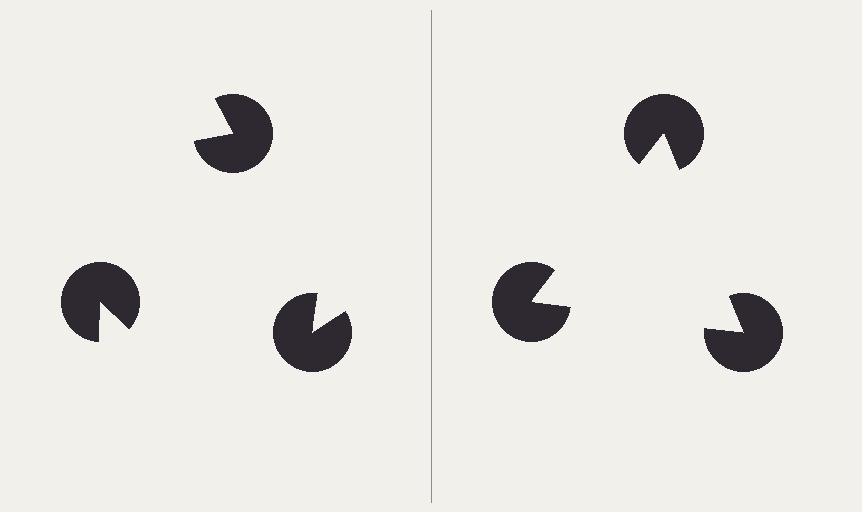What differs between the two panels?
The pac-man discs are positioned identically on both sides; only the wedge orientations differ. On the right they align to a triangle; on the left they are misaligned.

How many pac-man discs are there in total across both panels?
6 — 3 on each side.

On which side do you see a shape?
An illusory triangle appears on the right side. On the left side the wedge cuts are rotated, so no coherent shape forms.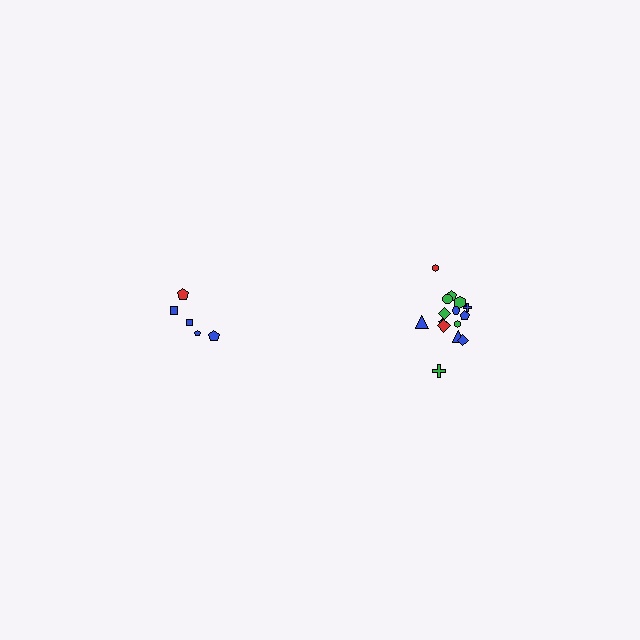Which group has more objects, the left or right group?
The right group.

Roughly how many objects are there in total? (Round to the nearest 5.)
Roughly 20 objects in total.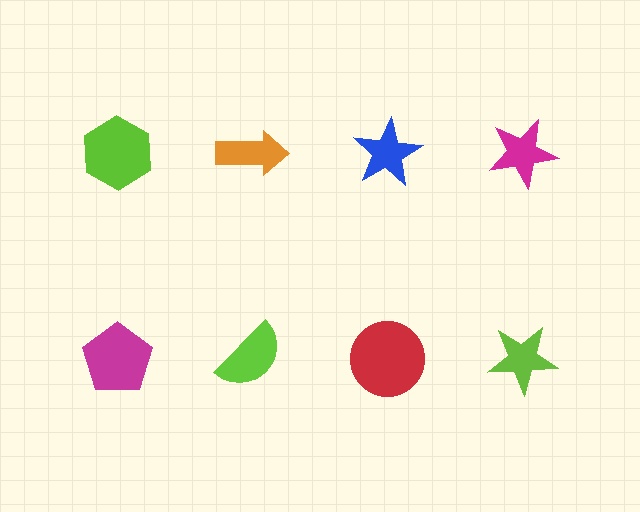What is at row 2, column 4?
A lime star.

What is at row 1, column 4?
A magenta star.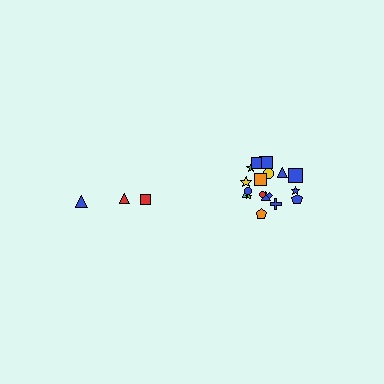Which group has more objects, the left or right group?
The right group.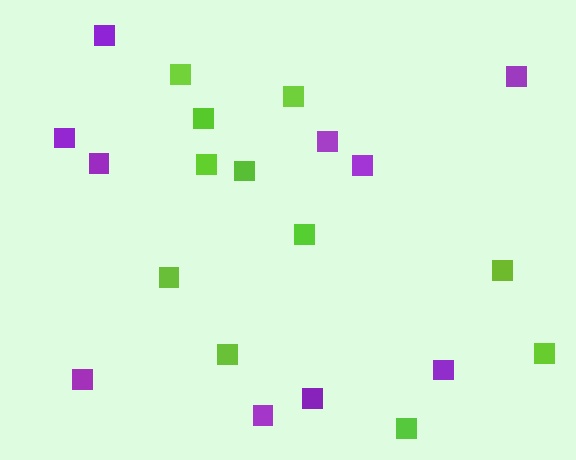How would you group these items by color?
There are 2 groups: one group of purple squares (10) and one group of lime squares (11).